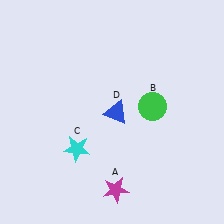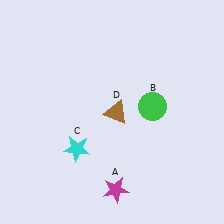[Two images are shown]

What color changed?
The triangle (D) changed from blue in Image 1 to brown in Image 2.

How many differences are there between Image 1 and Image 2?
There is 1 difference between the two images.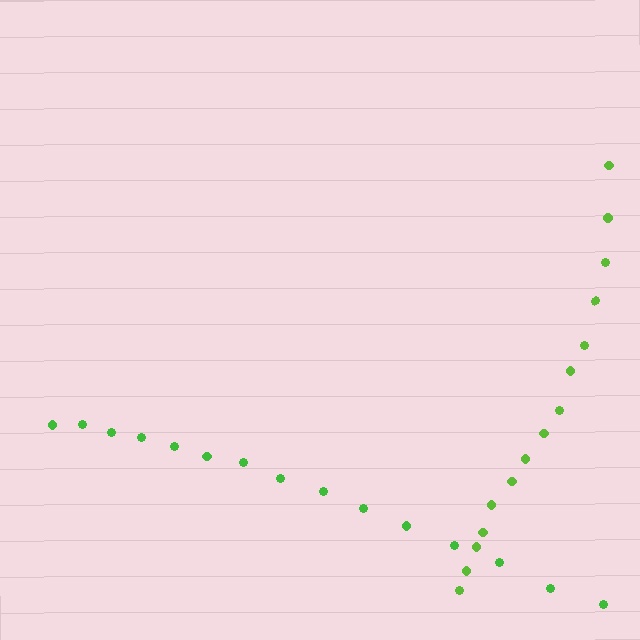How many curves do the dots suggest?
There are 2 distinct paths.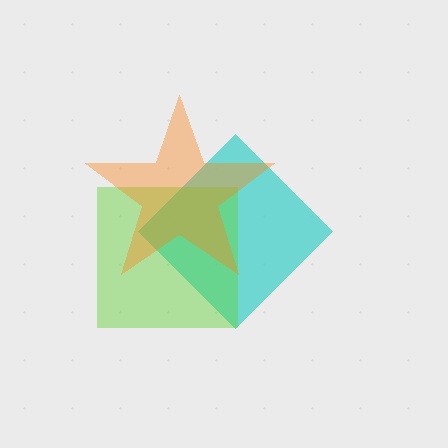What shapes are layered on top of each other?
The layered shapes are: a cyan diamond, a lime square, an orange star.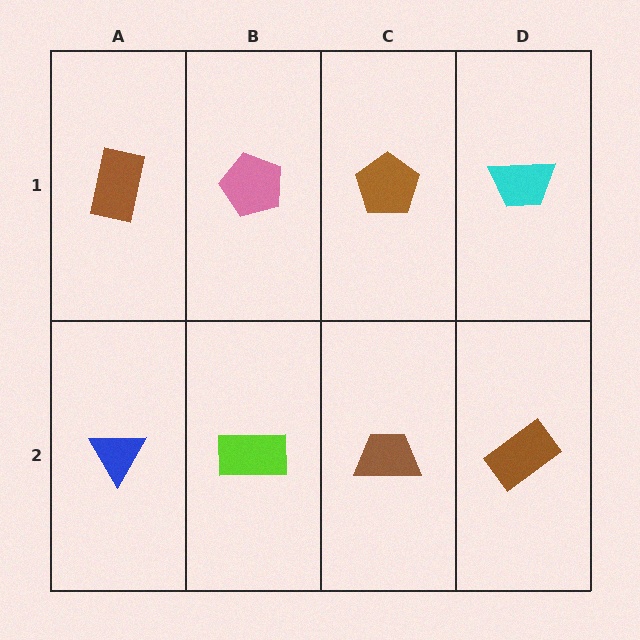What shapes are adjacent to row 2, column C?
A brown pentagon (row 1, column C), a lime rectangle (row 2, column B), a brown rectangle (row 2, column D).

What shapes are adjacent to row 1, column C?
A brown trapezoid (row 2, column C), a pink pentagon (row 1, column B), a cyan trapezoid (row 1, column D).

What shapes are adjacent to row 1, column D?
A brown rectangle (row 2, column D), a brown pentagon (row 1, column C).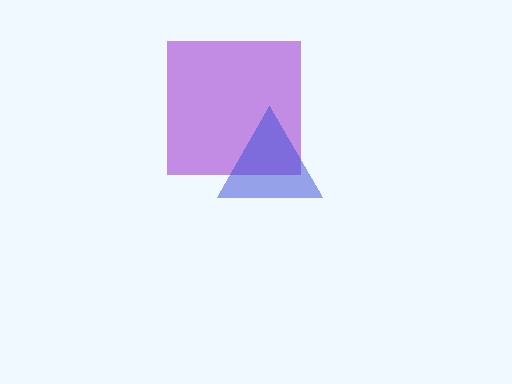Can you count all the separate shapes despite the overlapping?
Yes, there are 2 separate shapes.